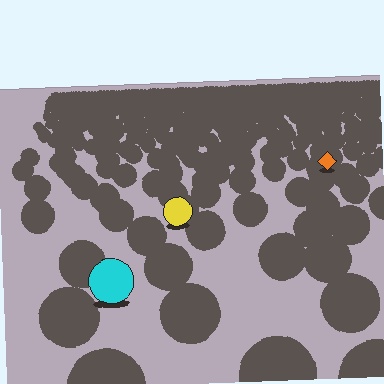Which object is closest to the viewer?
The cyan circle is closest. The texture marks near it are larger and more spread out.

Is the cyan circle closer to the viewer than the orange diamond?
Yes. The cyan circle is closer — you can tell from the texture gradient: the ground texture is coarser near it.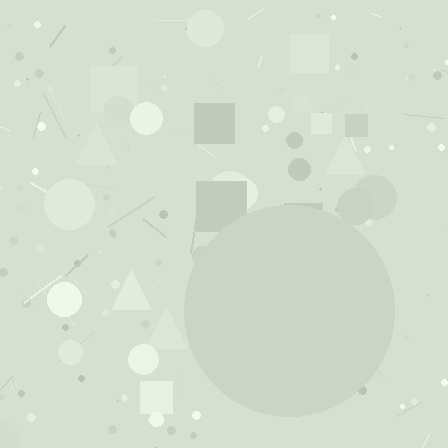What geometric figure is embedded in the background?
A circle is embedded in the background.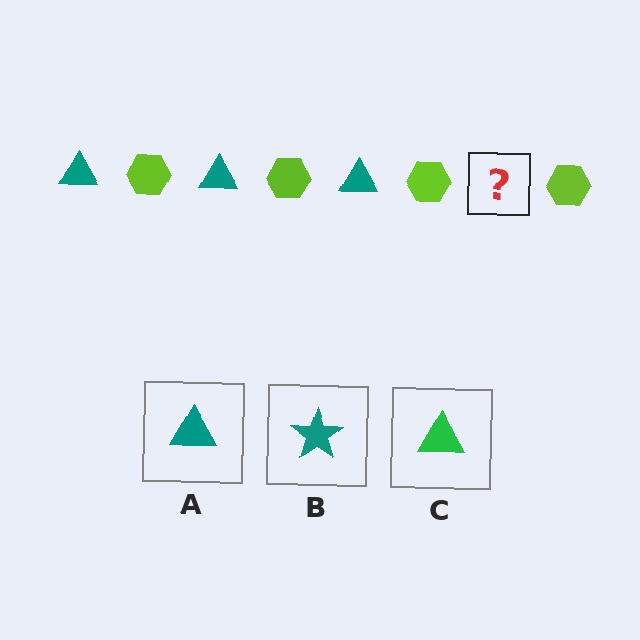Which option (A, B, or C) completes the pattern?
A.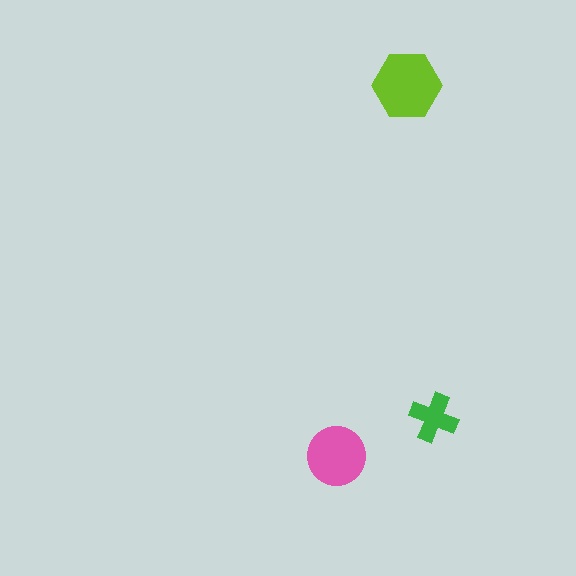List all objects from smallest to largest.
The green cross, the pink circle, the lime hexagon.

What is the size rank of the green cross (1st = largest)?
3rd.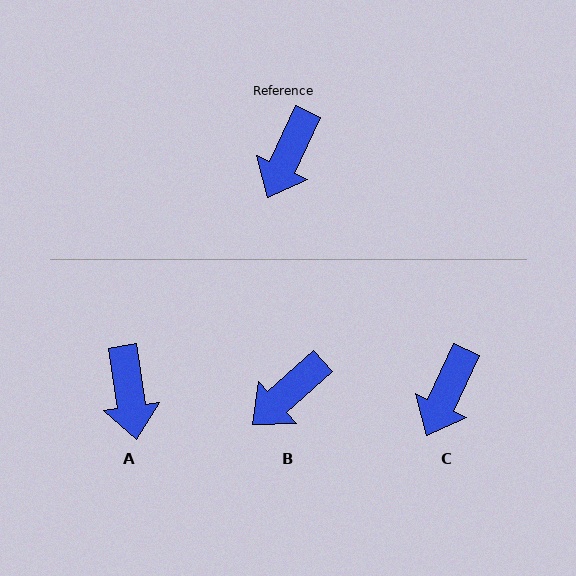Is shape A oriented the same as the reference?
No, it is off by about 33 degrees.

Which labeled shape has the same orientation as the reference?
C.